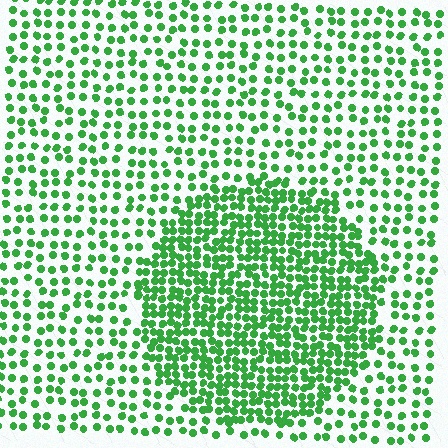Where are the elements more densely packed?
The elements are more densely packed inside the circle boundary.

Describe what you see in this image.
The image contains small green elements arranged at two different densities. A circle-shaped region is visible where the elements are more densely packed than the surrounding area.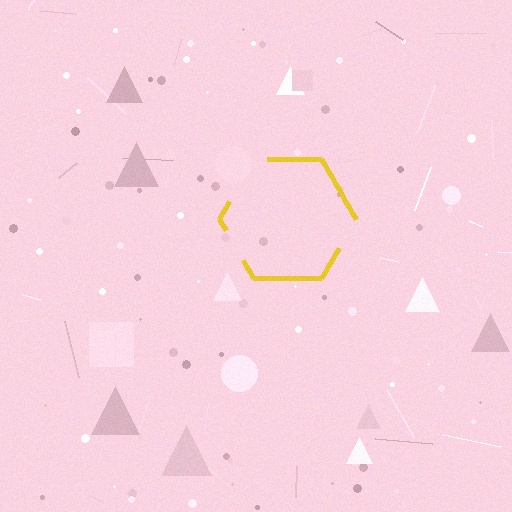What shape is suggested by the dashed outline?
The dashed outline suggests a hexagon.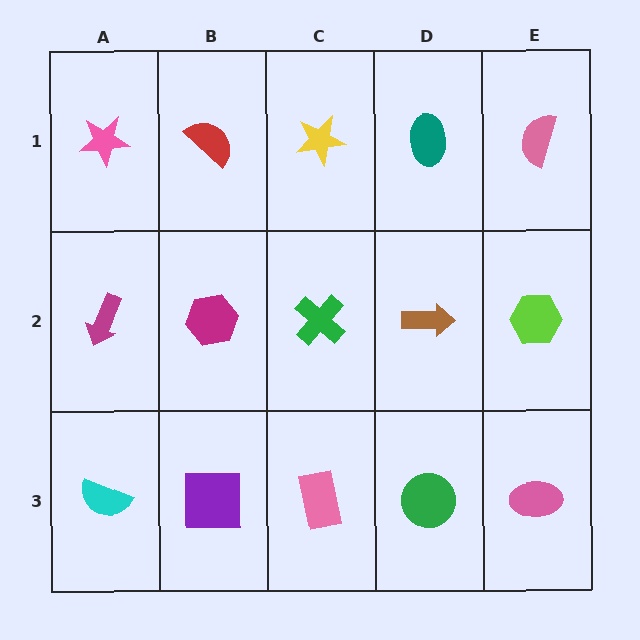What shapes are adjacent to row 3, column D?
A brown arrow (row 2, column D), a pink rectangle (row 3, column C), a pink ellipse (row 3, column E).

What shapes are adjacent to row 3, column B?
A magenta hexagon (row 2, column B), a cyan semicircle (row 3, column A), a pink rectangle (row 3, column C).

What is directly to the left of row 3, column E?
A green circle.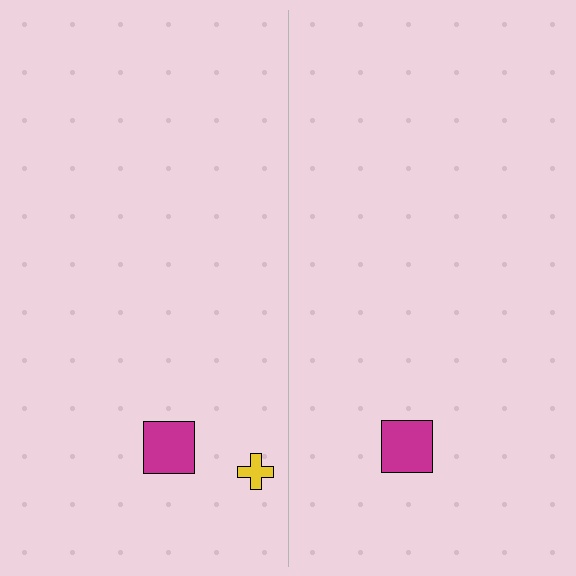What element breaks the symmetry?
A yellow cross is missing from the right side.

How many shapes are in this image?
There are 3 shapes in this image.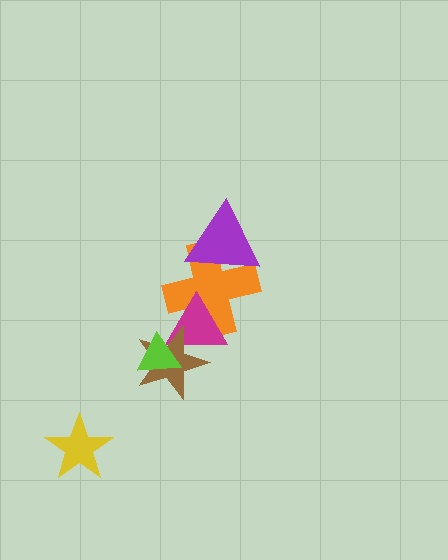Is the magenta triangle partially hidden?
Yes, it is partially covered by another shape.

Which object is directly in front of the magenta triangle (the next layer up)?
The brown star is directly in front of the magenta triangle.